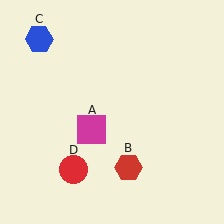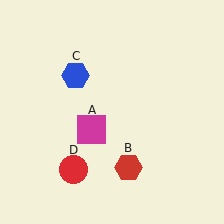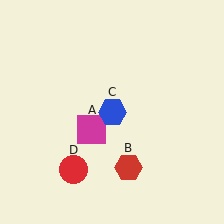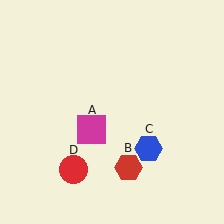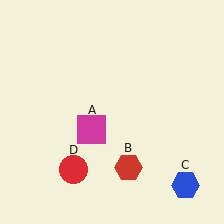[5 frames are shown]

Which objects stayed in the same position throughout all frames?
Magenta square (object A) and red hexagon (object B) and red circle (object D) remained stationary.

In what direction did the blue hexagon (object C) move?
The blue hexagon (object C) moved down and to the right.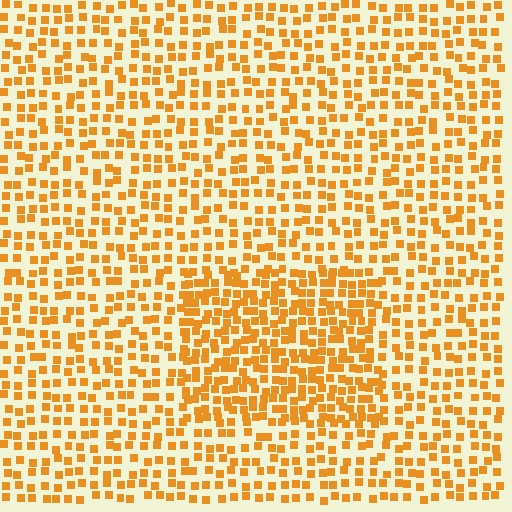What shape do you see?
I see a rectangle.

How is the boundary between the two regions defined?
The boundary is defined by a change in element density (approximately 1.7x ratio). All elements are the same color, size, and shape.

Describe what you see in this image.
The image contains small orange elements arranged at two different densities. A rectangle-shaped region is visible where the elements are more densely packed than the surrounding area.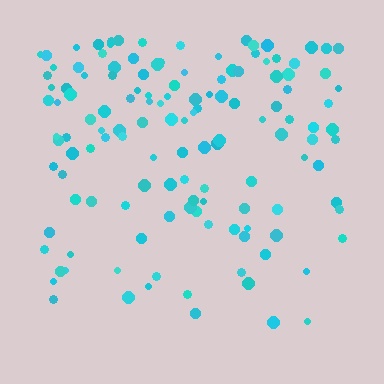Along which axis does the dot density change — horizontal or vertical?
Vertical.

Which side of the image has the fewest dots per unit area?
The bottom.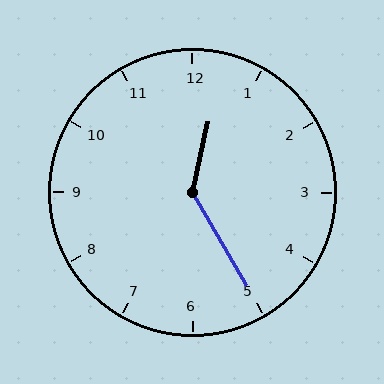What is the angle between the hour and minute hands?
Approximately 138 degrees.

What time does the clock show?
12:25.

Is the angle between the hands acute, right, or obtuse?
It is obtuse.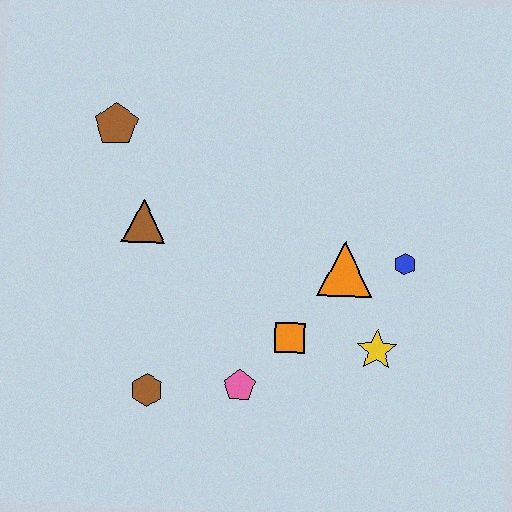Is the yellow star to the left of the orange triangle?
No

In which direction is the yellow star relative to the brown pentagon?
The yellow star is to the right of the brown pentagon.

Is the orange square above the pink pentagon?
Yes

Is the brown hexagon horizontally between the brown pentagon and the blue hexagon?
Yes